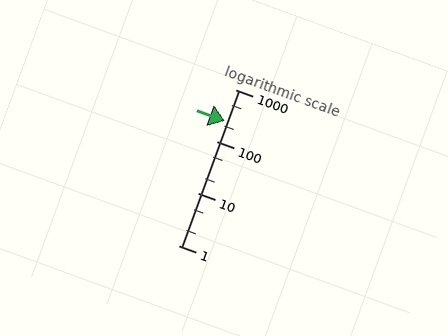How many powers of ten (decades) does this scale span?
The scale spans 3 decades, from 1 to 1000.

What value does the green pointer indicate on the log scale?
The pointer indicates approximately 250.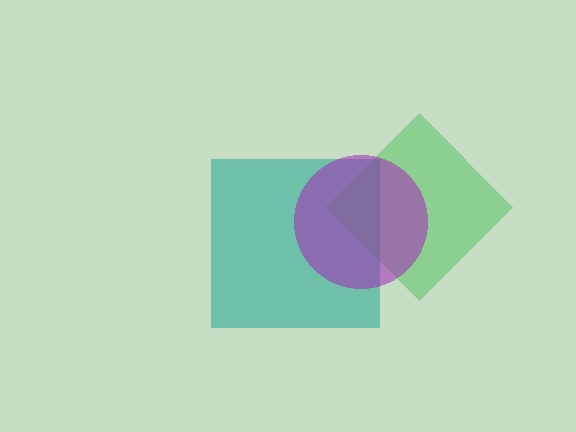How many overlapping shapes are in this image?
There are 3 overlapping shapes in the image.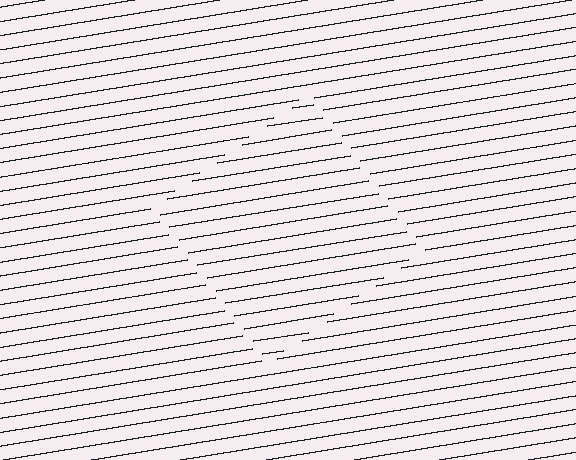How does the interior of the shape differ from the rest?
The interior of the shape contains the same grating, shifted by half a period — the contour is defined by the phase discontinuity where line-ends from the inner and outer gratings abut.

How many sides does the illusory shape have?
4 sides — the line-ends trace a square.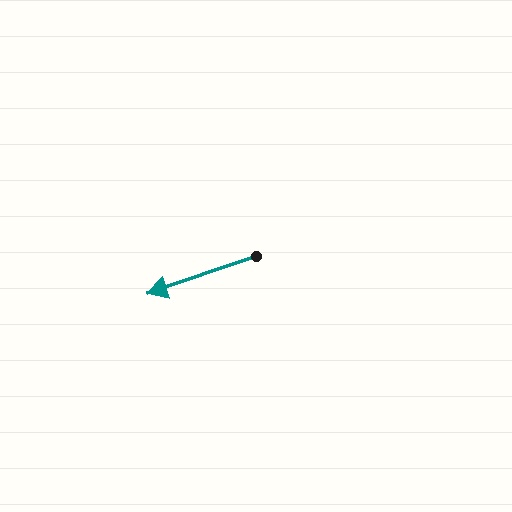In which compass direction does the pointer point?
West.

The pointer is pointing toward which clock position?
Roughly 8 o'clock.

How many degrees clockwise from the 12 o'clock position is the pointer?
Approximately 251 degrees.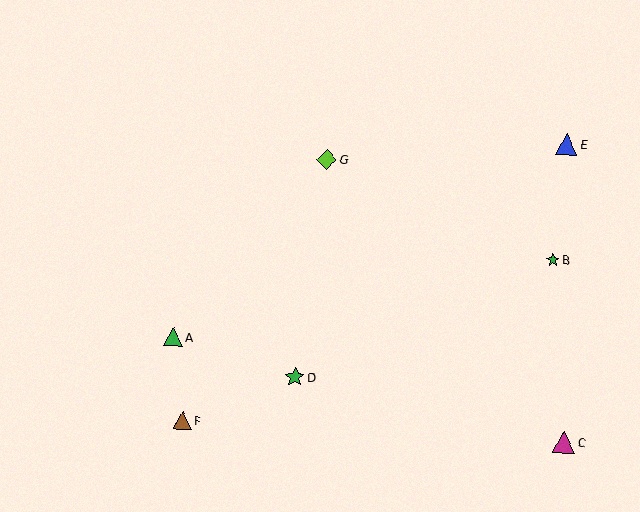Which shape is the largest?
The magenta triangle (labeled C) is the largest.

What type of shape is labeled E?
Shape E is a blue triangle.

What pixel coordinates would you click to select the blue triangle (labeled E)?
Click at (566, 145) to select the blue triangle E.